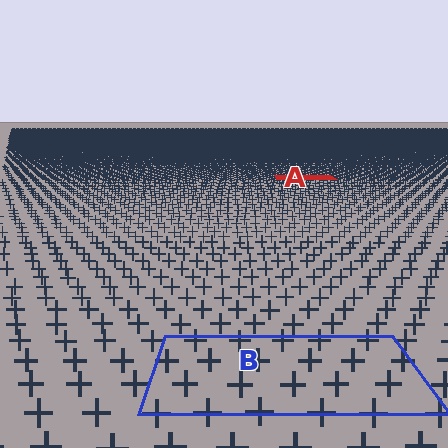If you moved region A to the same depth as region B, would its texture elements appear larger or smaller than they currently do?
They would appear larger. At a closer depth, the same texture elements are projected at a bigger on-screen size.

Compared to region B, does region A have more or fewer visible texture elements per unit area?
Region A has more texture elements per unit area — they are packed more densely because it is farther away.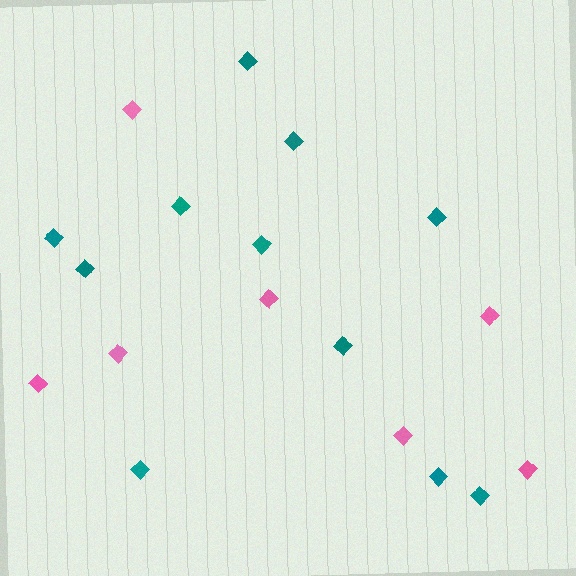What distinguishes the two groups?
There are 2 groups: one group of pink diamonds (7) and one group of teal diamonds (11).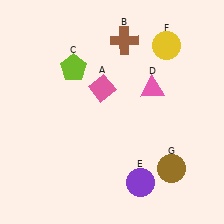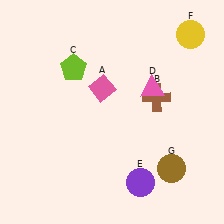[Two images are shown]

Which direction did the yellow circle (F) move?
The yellow circle (F) moved right.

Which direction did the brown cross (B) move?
The brown cross (B) moved down.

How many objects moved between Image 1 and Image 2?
2 objects moved between the two images.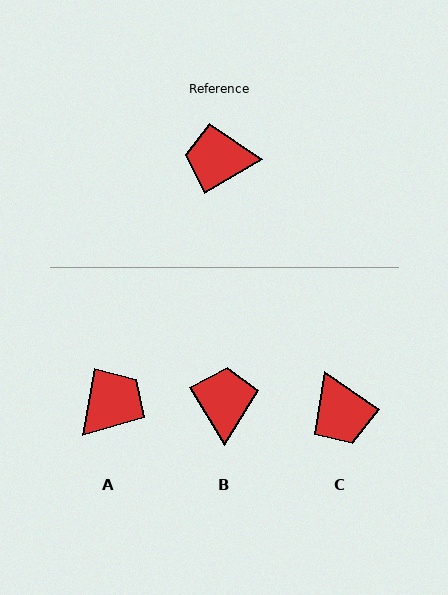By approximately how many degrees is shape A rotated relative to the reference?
Approximately 130 degrees clockwise.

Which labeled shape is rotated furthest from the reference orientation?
A, about 130 degrees away.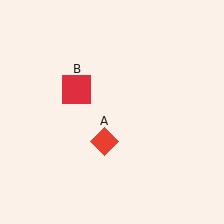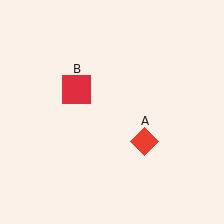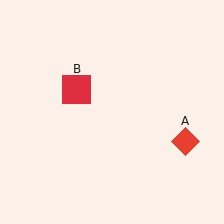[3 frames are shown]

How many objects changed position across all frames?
1 object changed position: red diamond (object A).